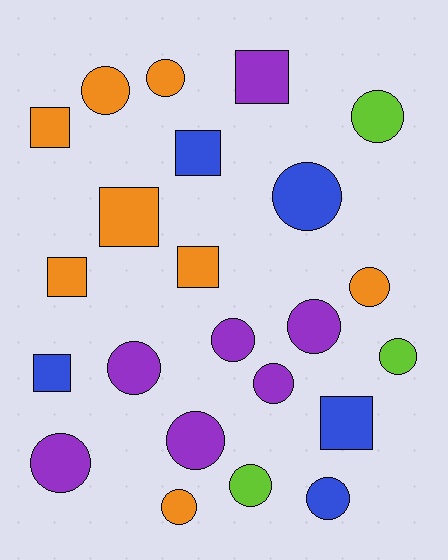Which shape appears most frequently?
Circle, with 15 objects.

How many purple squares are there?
There is 1 purple square.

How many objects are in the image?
There are 23 objects.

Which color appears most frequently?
Orange, with 8 objects.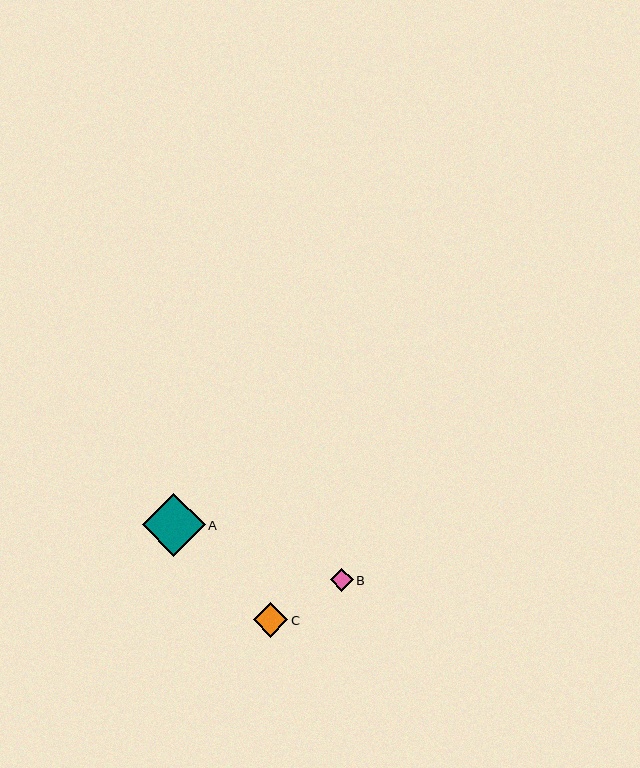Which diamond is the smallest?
Diamond B is the smallest with a size of approximately 23 pixels.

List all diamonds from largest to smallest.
From largest to smallest: A, C, B.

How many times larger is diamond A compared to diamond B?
Diamond A is approximately 2.7 times the size of diamond B.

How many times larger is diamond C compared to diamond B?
Diamond C is approximately 1.5 times the size of diamond B.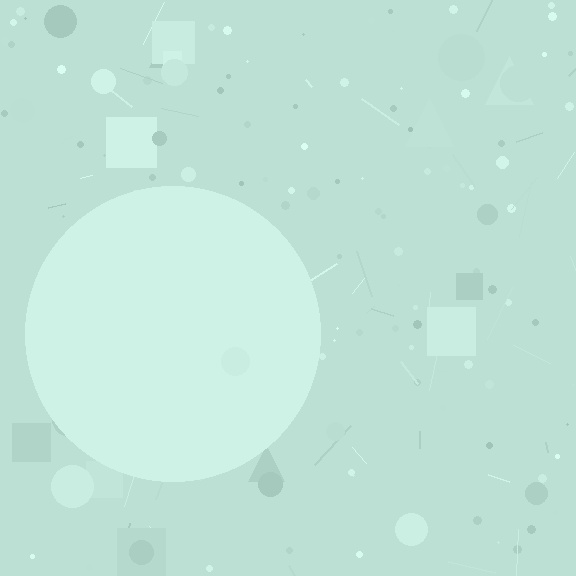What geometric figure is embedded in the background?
A circle is embedded in the background.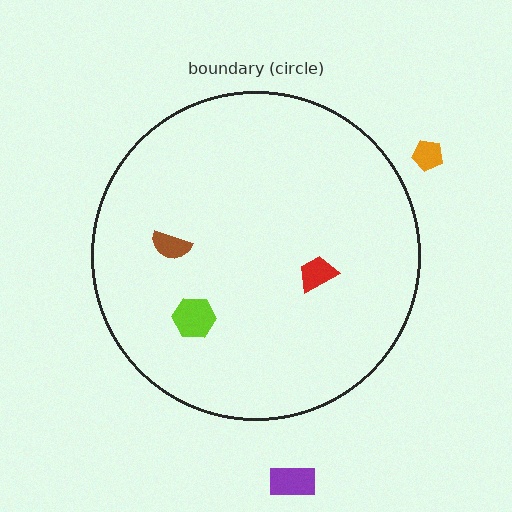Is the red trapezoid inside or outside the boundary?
Inside.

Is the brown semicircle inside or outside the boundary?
Inside.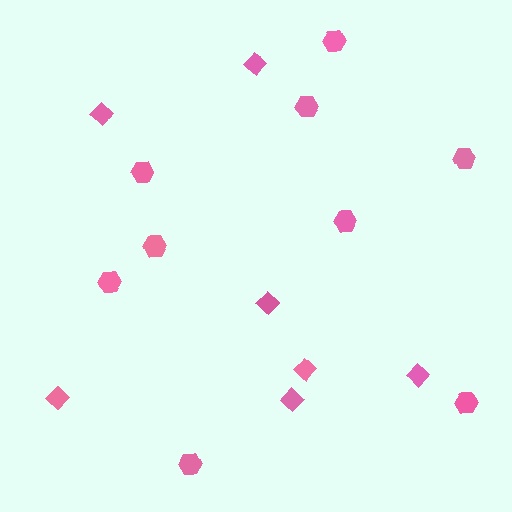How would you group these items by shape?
There are 2 groups: one group of diamonds (7) and one group of hexagons (9).